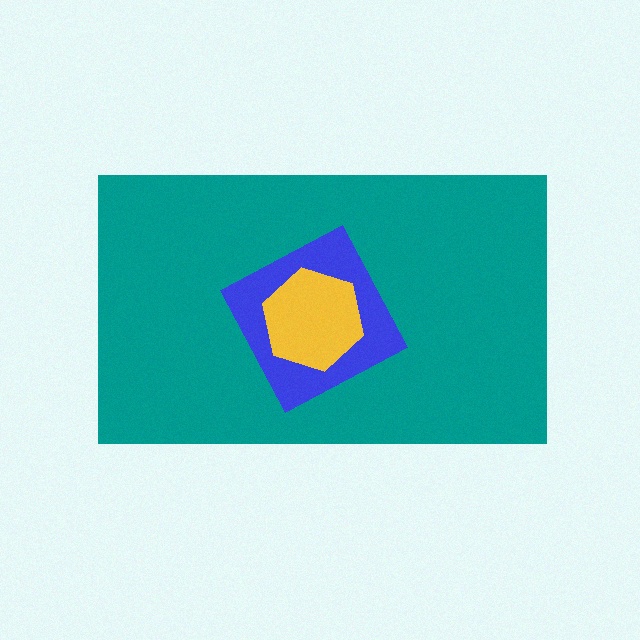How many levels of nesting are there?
3.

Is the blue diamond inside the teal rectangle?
Yes.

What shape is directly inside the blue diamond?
The yellow hexagon.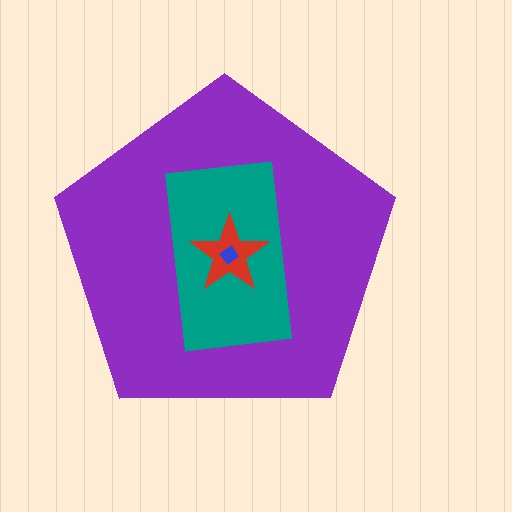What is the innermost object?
The blue diamond.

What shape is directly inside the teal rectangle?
The red star.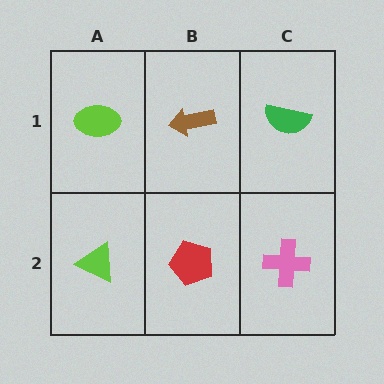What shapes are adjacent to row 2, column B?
A brown arrow (row 1, column B), a lime triangle (row 2, column A), a pink cross (row 2, column C).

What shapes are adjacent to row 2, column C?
A green semicircle (row 1, column C), a red pentagon (row 2, column B).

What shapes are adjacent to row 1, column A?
A lime triangle (row 2, column A), a brown arrow (row 1, column B).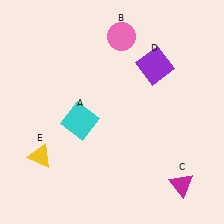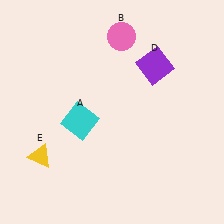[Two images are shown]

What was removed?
The magenta triangle (C) was removed in Image 2.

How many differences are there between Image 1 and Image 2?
There is 1 difference between the two images.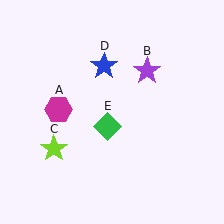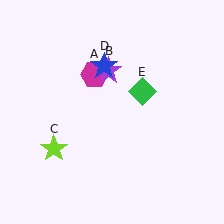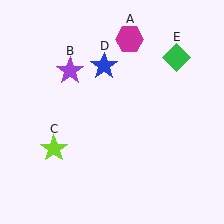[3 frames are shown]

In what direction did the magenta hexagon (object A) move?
The magenta hexagon (object A) moved up and to the right.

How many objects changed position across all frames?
3 objects changed position: magenta hexagon (object A), purple star (object B), green diamond (object E).